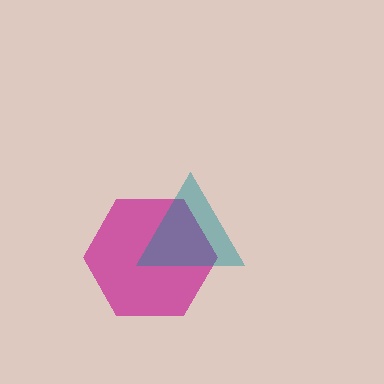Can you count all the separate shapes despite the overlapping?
Yes, there are 2 separate shapes.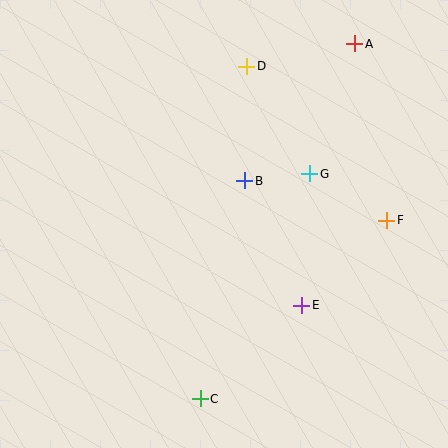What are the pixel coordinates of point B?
Point B is at (245, 181).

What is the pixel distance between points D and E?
The distance between D and E is 245 pixels.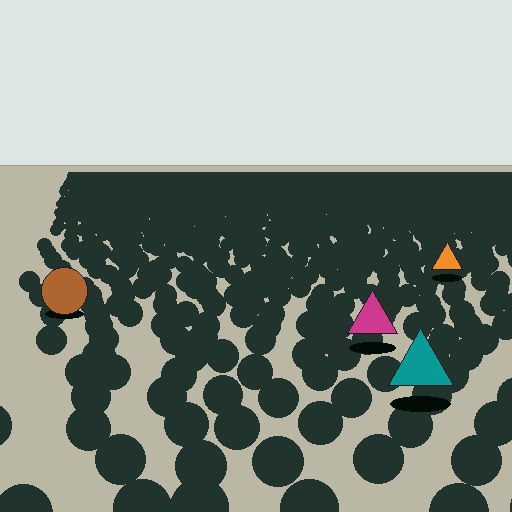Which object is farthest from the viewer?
The orange triangle is farthest from the viewer. It appears smaller and the ground texture around it is denser.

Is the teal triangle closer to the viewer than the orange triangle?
Yes. The teal triangle is closer — you can tell from the texture gradient: the ground texture is coarser near it.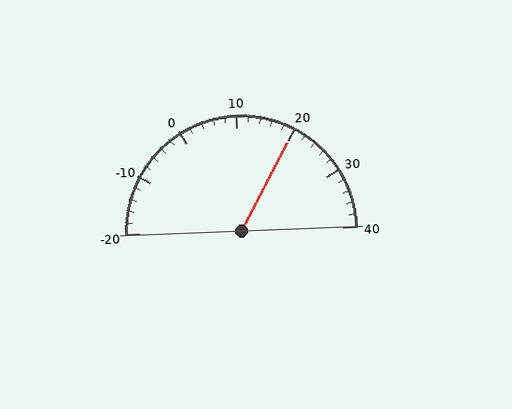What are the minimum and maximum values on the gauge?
The gauge ranges from -20 to 40.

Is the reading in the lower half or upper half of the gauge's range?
The reading is in the upper half of the range (-20 to 40).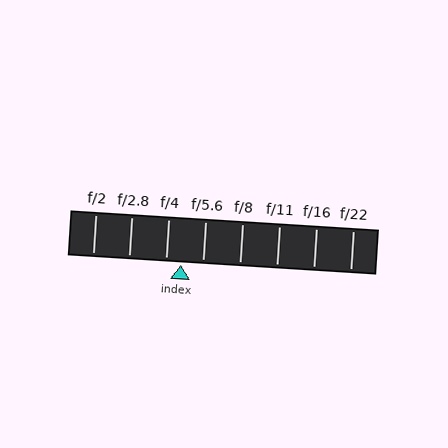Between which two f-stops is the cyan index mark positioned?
The index mark is between f/4 and f/5.6.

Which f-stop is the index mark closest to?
The index mark is closest to f/4.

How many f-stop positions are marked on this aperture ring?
There are 8 f-stop positions marked.